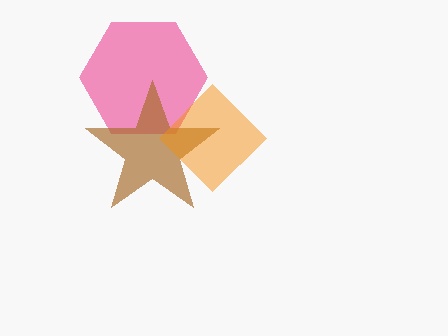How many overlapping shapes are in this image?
There are 3 overlapping shapes in the image.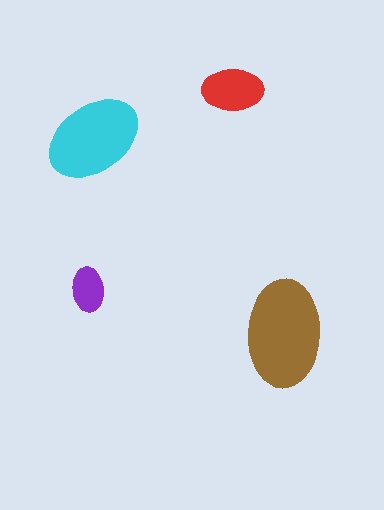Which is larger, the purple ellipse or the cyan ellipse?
The cyan one.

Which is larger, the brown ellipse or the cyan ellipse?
The brown one.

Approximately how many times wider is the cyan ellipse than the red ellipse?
About 1.5 times wider.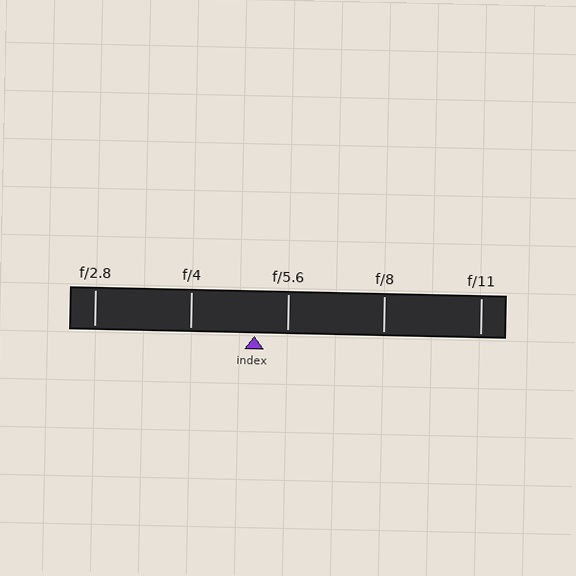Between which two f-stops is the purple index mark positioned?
The index mark is between f/4 and f/5.6.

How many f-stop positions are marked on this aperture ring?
There are 5 f-stop positions marked.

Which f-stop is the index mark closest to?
The index mark is closest to f/5.6.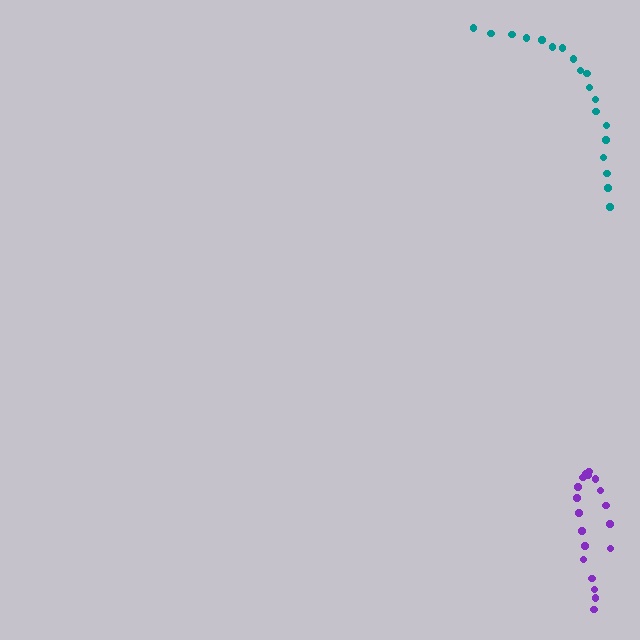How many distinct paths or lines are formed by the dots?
There are 2 distinct paths.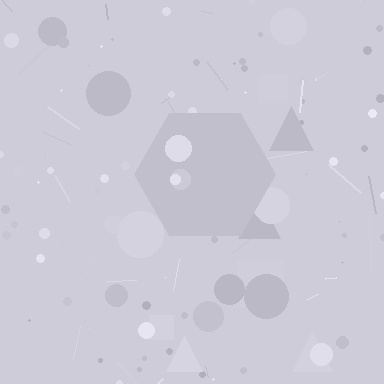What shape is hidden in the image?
A hexagon is hidden in the image.